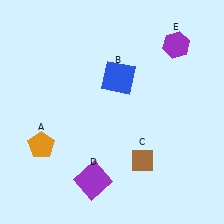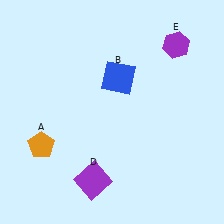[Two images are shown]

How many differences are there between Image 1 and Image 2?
There is 1 difference between the two images.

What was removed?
The brown diamond (C) was removed in Image 2.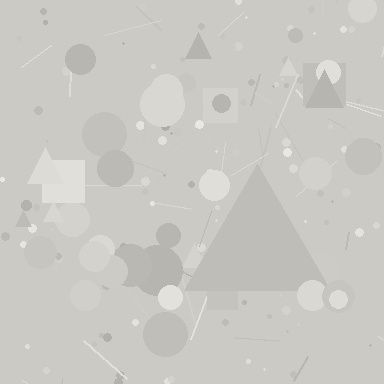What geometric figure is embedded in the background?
A triangle is embedded in the background.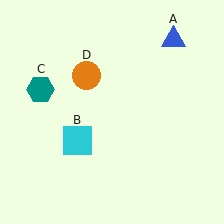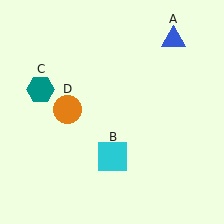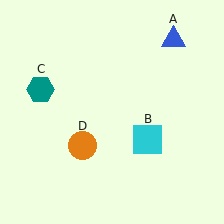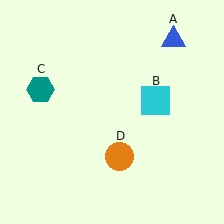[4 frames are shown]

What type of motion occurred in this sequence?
The cyan square (object B), orange circle (object D) rotated counterclockwise around the center of the scene.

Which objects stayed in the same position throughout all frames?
Blue triangle (object A) and teal hexagon (object C) remained stationary.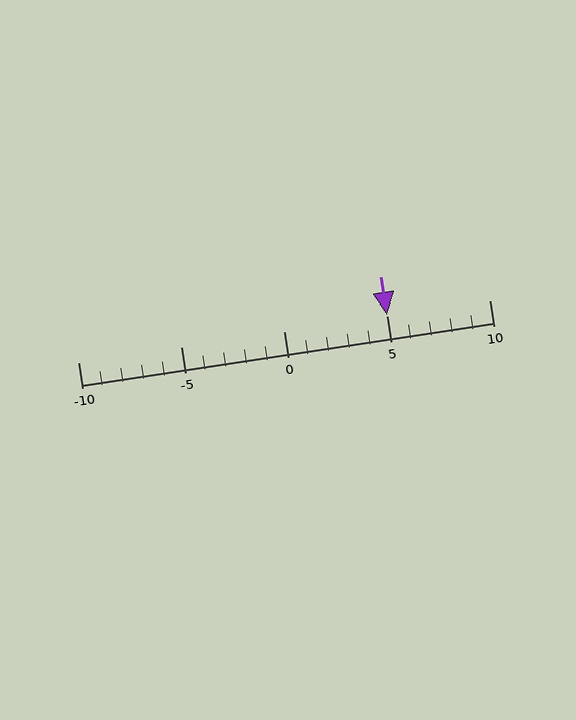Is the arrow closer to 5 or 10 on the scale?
The arrow is closer to 5.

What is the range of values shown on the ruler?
The ruler shows values from -10 to 10.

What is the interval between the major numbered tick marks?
The major tick marks are spaced 5 units apart.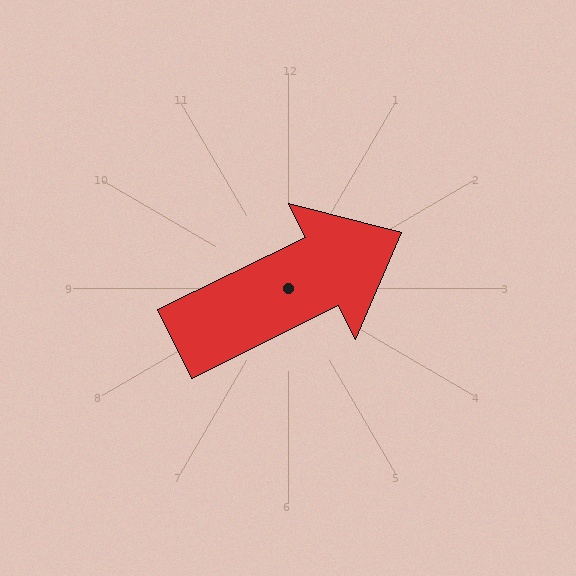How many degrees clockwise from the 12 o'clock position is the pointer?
Approximately 64 degrees.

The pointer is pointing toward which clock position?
Roughly 2 o'clock.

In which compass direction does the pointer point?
Northeast.